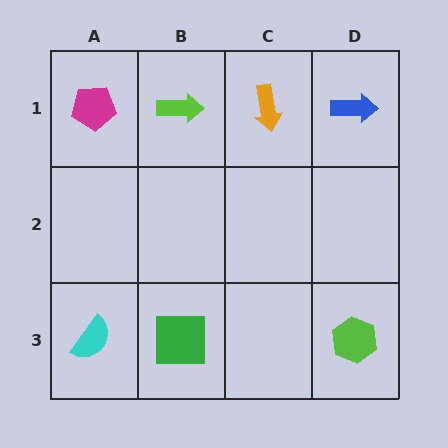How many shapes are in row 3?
3 shapes.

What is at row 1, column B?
A lime arrow.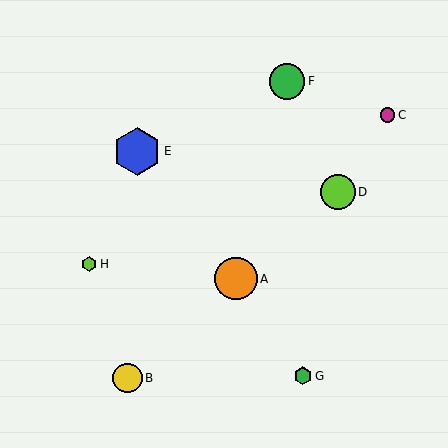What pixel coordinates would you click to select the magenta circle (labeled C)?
Click at (388, 115) to select the magenta circle C.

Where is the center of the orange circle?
The center of the orange circle is at (236, 279).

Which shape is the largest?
The blue hexagon (labeled E) is the largest.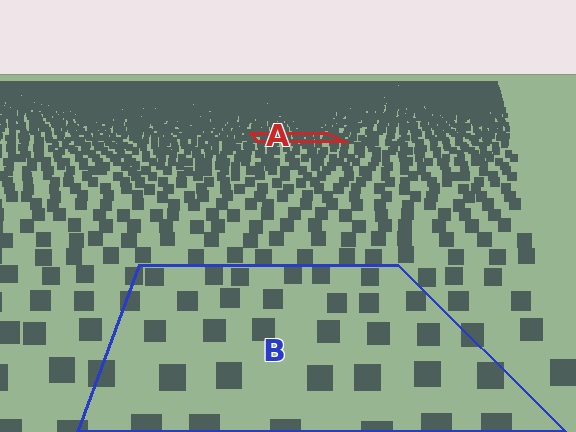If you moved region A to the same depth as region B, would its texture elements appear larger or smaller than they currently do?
They would appear larger. At a closer depth, the same texture elements are projected at a bigger on-screen size.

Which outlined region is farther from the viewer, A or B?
Region A is farther from the viewer — the texture elements inside it appear smaller and more densely packed.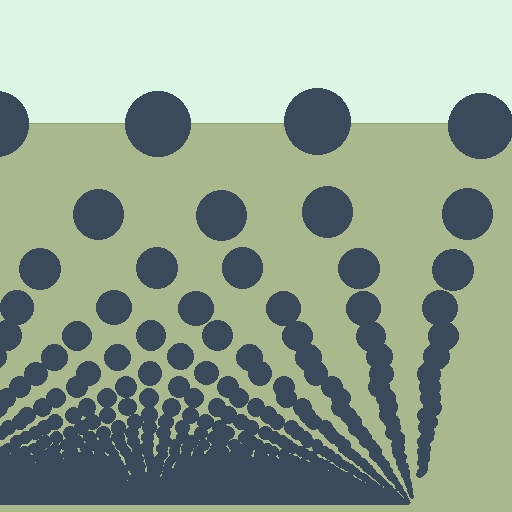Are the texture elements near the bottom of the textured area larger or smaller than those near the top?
Smaller. The gradient is inverted — elements near the bottom are smaller and denser.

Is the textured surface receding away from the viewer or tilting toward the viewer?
The surface appears to tilt toward the viewer. Texture elements get larger and sparser toward the top.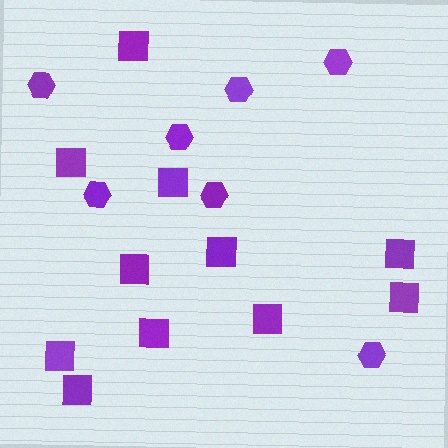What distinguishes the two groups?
There are 2 groups: one group of squares (11) and one group of hexagons (7).